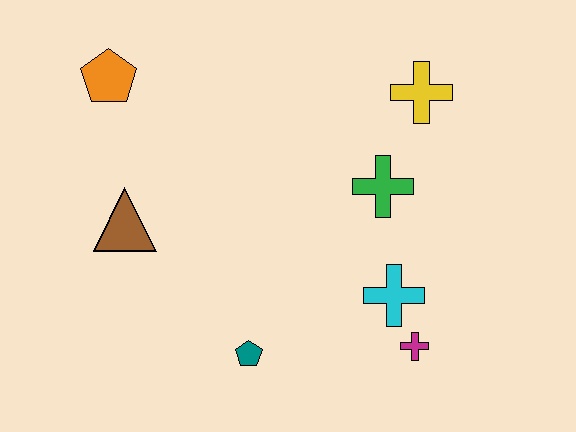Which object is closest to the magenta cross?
The cyan cross is closest to the magenta cross.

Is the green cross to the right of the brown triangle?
Yes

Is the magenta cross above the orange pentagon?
No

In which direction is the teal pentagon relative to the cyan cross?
The teal pentagon is to the left of the cyan cross.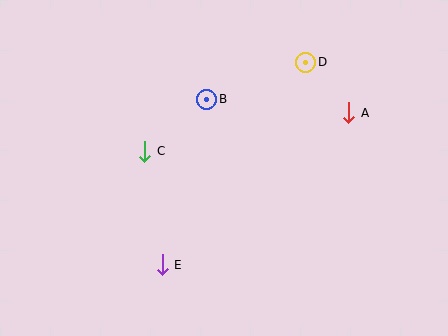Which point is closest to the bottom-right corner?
Point A is closest to the bottom-right corner.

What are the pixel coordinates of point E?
Point E is at (162, 265).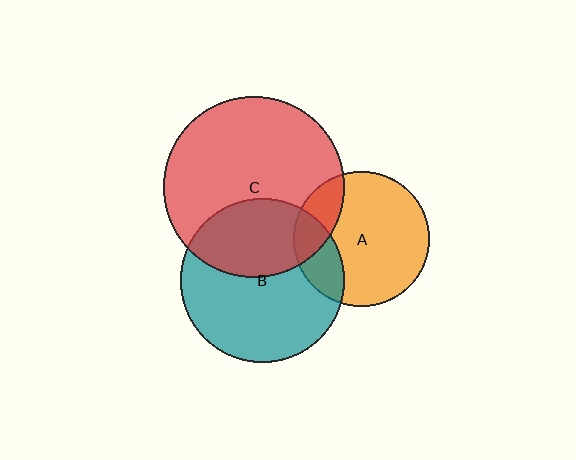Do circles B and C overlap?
Yes.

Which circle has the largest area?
Circle C (red).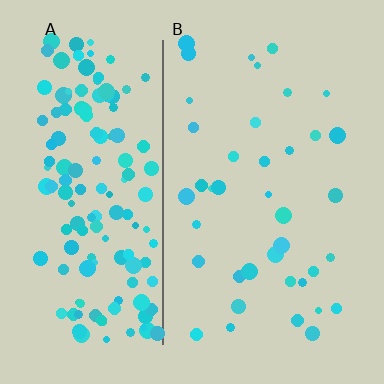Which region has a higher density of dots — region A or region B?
A (the left).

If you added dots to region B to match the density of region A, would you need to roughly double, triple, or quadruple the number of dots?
Approximately quadruple.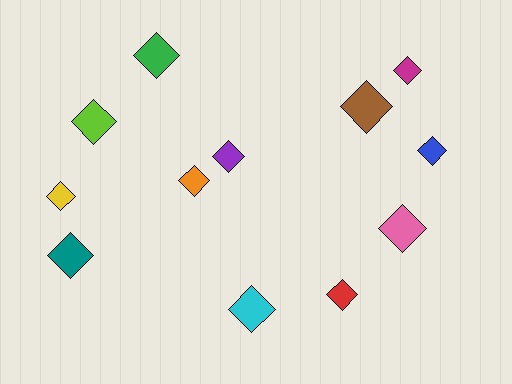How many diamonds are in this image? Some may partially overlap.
There are 12 diamonds.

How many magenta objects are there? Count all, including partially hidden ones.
There is 1 magenta object.